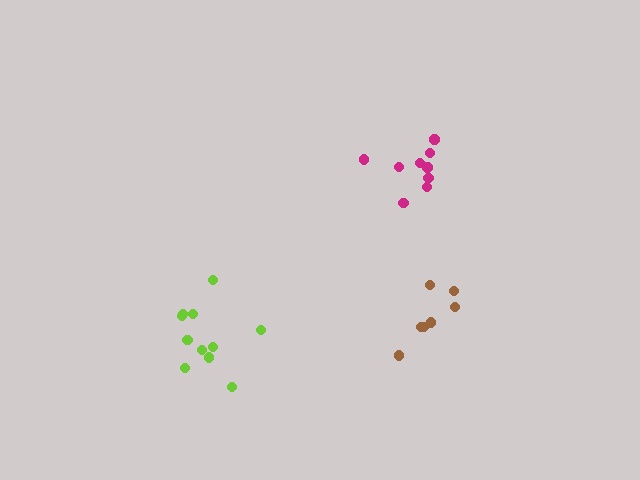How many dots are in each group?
Group 1: 11 dots, Group 2: 7 dots, Group 3: 9 dots (27 total).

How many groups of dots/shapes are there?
There are 3 groups.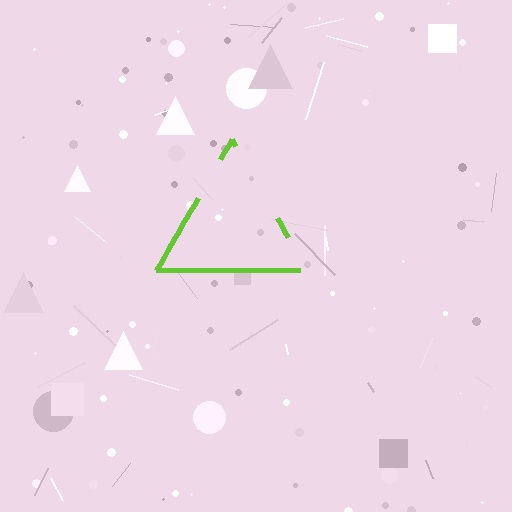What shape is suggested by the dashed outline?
The dashed outline suggests a triangle.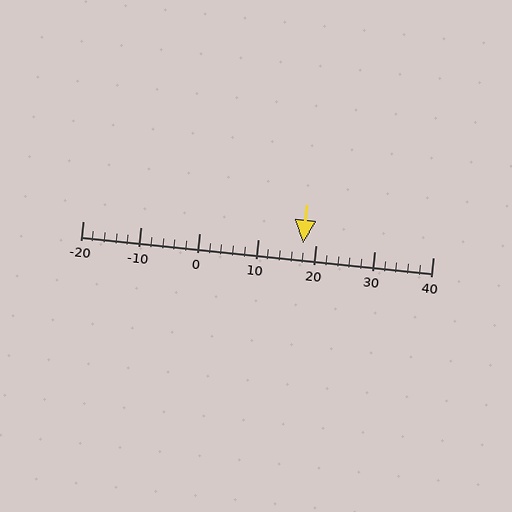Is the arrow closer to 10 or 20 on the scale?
The arrow is closer to 20.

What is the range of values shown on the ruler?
The ruler shows values from -20 to 40.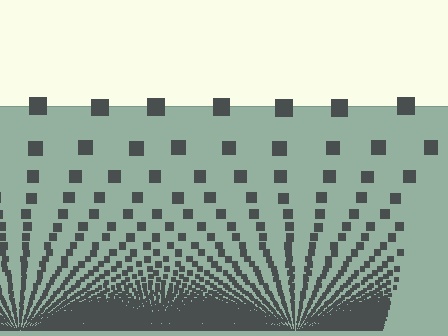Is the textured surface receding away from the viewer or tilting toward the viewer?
The surface appears to tilt toward the viewer. Texture elements get larger and sparser toward the top.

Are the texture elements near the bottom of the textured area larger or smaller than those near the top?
Smaller. The gradient is inverted — elements near the bottom are smaller and denser.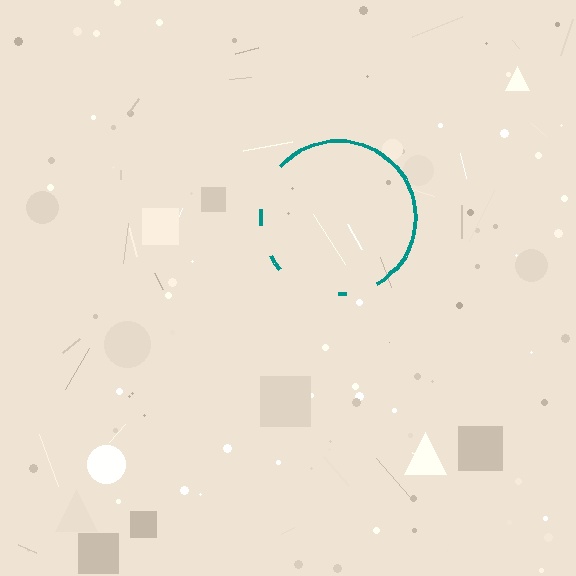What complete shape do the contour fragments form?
The contour fragments form a circle.